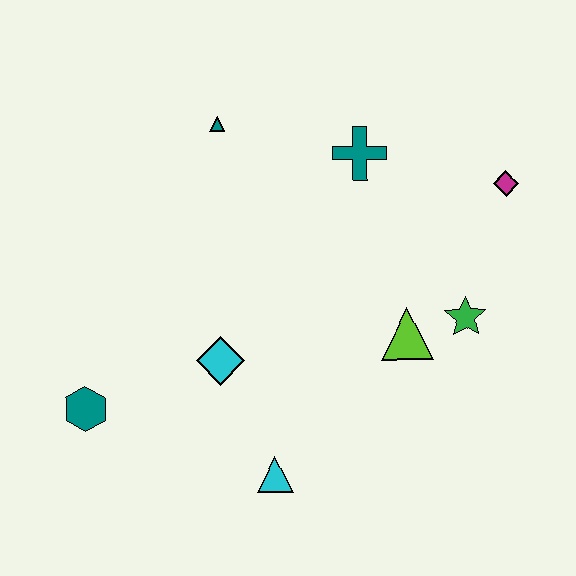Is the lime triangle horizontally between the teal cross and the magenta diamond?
Yes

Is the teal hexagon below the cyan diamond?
Yes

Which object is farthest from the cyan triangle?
The magenta diamond is farthest from the cyan triangle.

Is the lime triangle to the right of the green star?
No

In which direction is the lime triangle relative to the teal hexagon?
The lime triangle is to the right of the teal hexagon.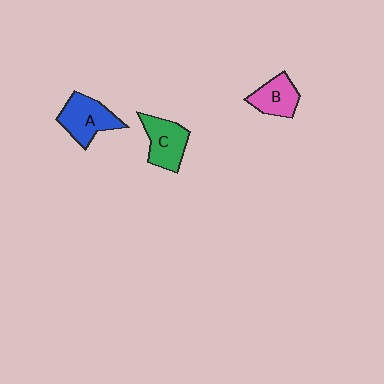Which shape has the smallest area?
Shape B (pink).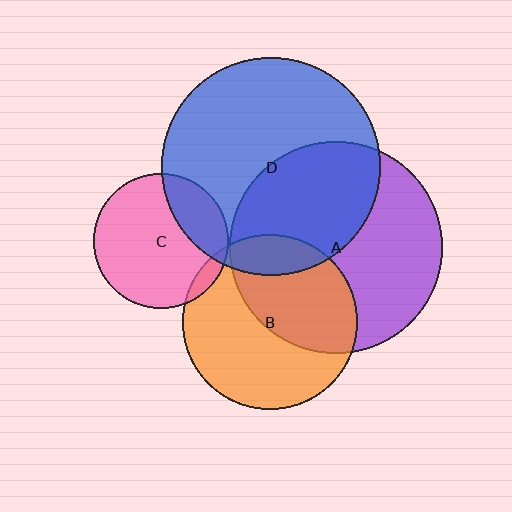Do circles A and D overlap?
Yes.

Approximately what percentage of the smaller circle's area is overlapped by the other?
Approximately 40%.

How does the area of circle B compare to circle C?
Approximately 1.7 times.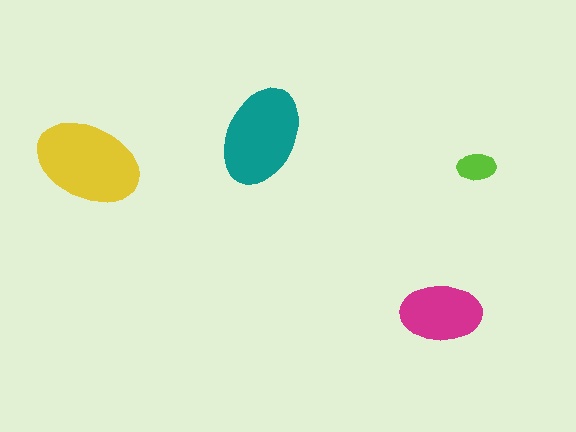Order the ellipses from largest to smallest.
the yellow one, the teal one, the magenta one, the lime one.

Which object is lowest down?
The magenta ellipse is bottommost.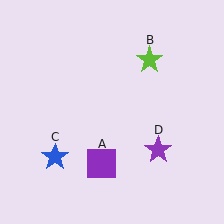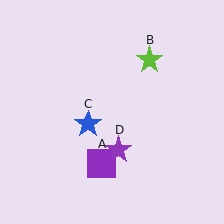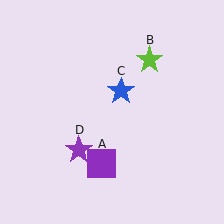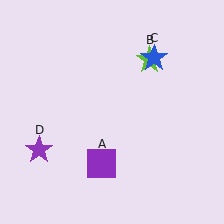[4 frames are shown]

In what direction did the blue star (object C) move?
The blue star (object C) moved up and to the right.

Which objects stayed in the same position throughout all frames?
Purple square (object A) and lime star (object B) remained stationary.